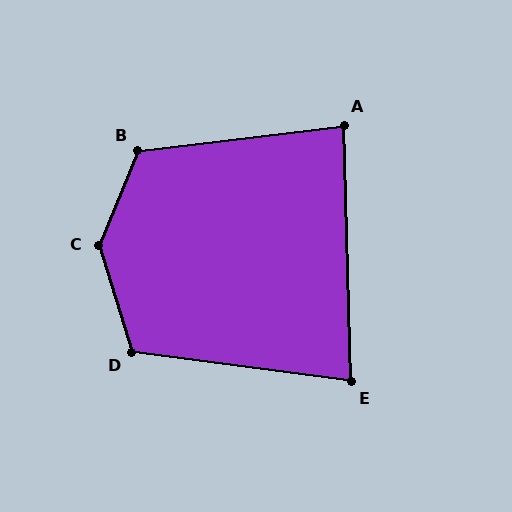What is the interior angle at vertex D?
Approximately 115 degrees (obtuse).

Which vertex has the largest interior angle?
C, at approximately 140 degrees.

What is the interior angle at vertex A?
Approximately 84 degrees (acute).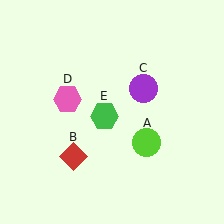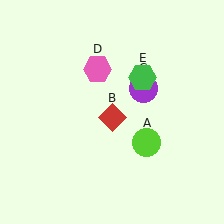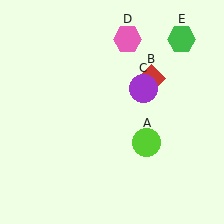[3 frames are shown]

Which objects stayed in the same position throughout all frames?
Lime circle (object A) and purple circle (object C) remained stationary.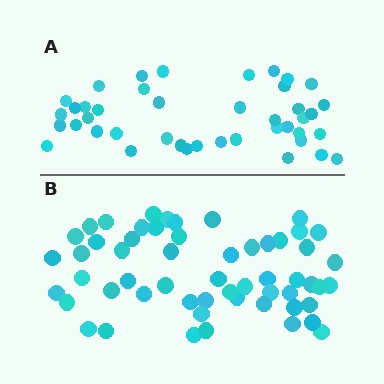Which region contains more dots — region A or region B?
Region B (the bottom region) has more dots.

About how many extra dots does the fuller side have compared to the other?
Region B has approximately 15 more dots than region A.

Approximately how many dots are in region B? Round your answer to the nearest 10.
About 60 dots. (The exact count is 56, which rounds to 60.)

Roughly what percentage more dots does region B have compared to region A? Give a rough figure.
About 35% more.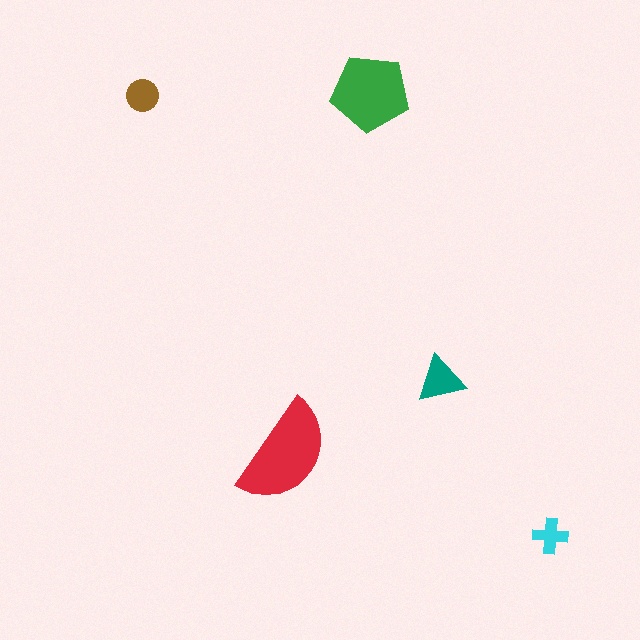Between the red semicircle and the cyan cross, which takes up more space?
The red semicircle.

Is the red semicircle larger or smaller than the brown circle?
Larger.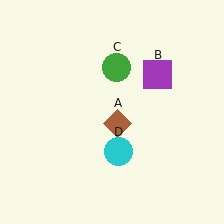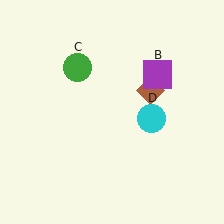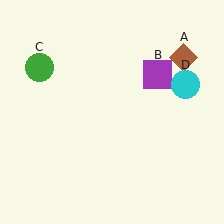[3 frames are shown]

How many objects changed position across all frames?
3 objects changed position: brown diamond (object A), green circle (object C), cyan circle (object D).